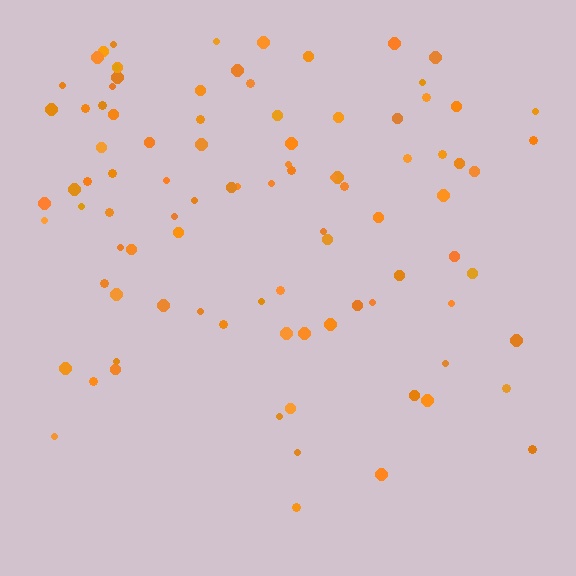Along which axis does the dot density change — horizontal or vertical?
Vertical.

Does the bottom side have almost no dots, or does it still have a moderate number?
Still a moderate number, just noticeably fewer than the top.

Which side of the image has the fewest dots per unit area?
The bottom.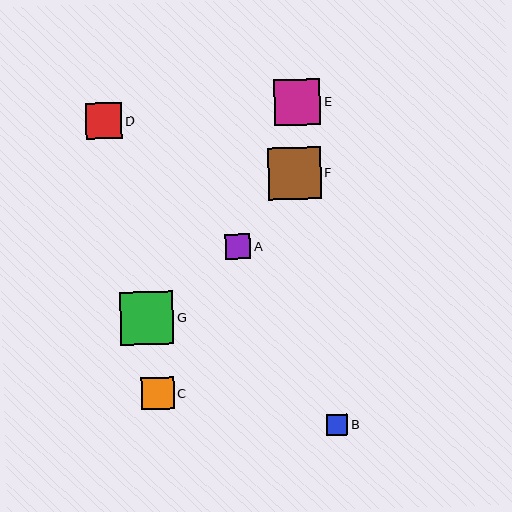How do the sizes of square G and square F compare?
Square G and square F are approximately the same size.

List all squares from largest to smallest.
From largest to smallest: G, F, E, D, C, A, B.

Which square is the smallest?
Square B is the smallest with a size of approximately 21 pixels.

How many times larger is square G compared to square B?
Square G is approximately 2.5 times the size of square B.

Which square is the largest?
Square G is the largest with a size of approximately 53 pixels.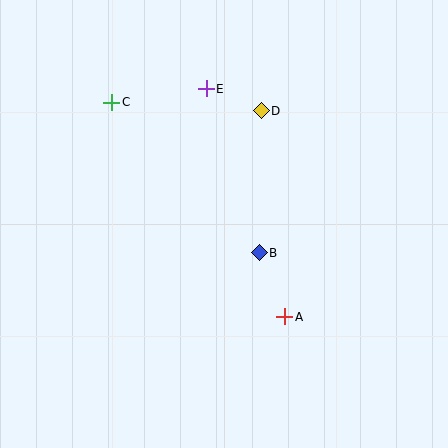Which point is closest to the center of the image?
Point B at (259, 253) is closest to the center.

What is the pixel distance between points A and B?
The distance between A and B is 69 pixels.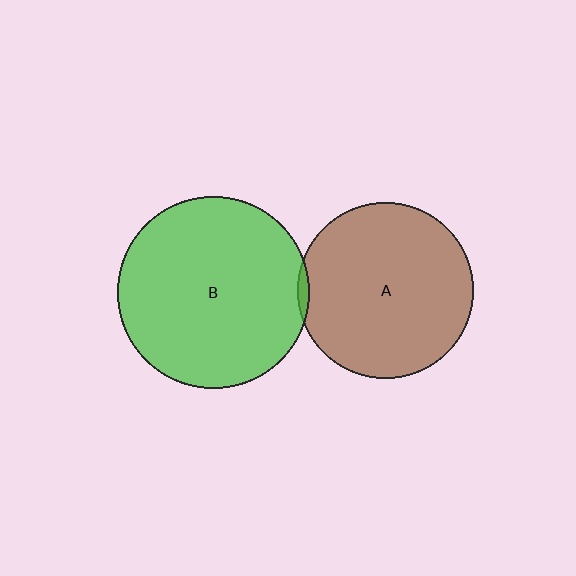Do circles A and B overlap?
Yes.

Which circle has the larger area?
Circle B (green).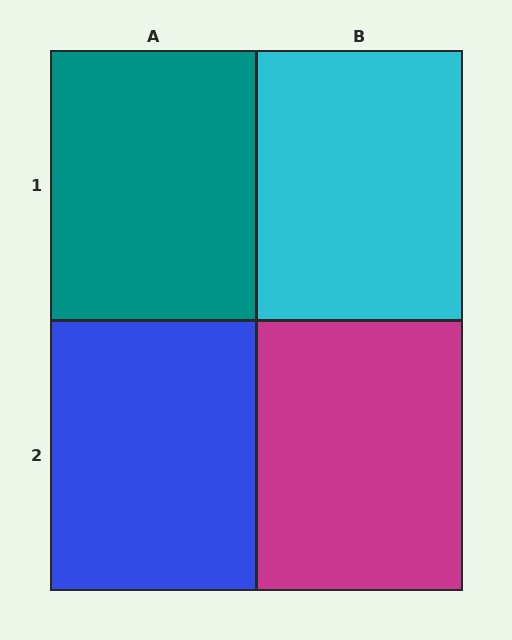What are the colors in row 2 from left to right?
Blue, magenta.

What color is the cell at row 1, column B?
Cyan.